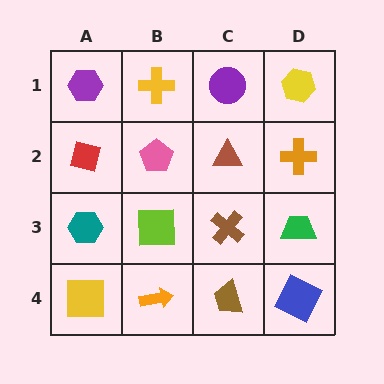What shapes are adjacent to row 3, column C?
A brown triangle (row 2, column C), a brown trapezoid (row 4, column C), a lime square (row 3, column B), a green trapezoid (row 3, column D).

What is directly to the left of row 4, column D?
A brown trapezoid.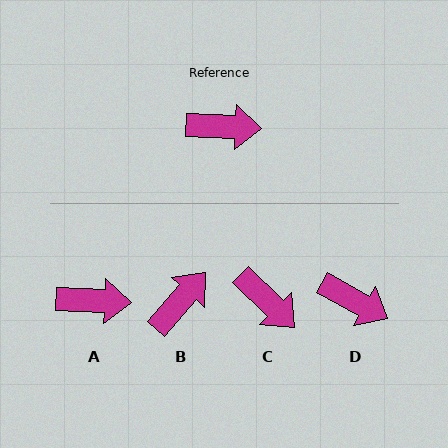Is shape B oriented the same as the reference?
No, it is off by about 51 degrees.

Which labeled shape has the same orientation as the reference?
A.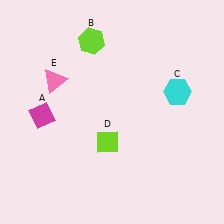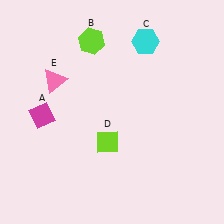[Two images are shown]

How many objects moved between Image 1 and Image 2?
1 object moved between the two images.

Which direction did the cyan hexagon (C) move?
The cyan hexagon (C) moved up.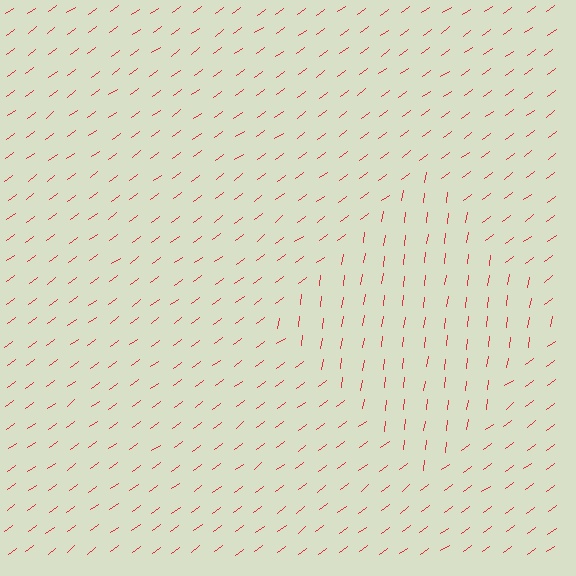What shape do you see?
I see a diamond.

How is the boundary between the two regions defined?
The boundary is defined purely by a change in line orientation (approximately 45 degrees difference). All lines are the same color and thickness.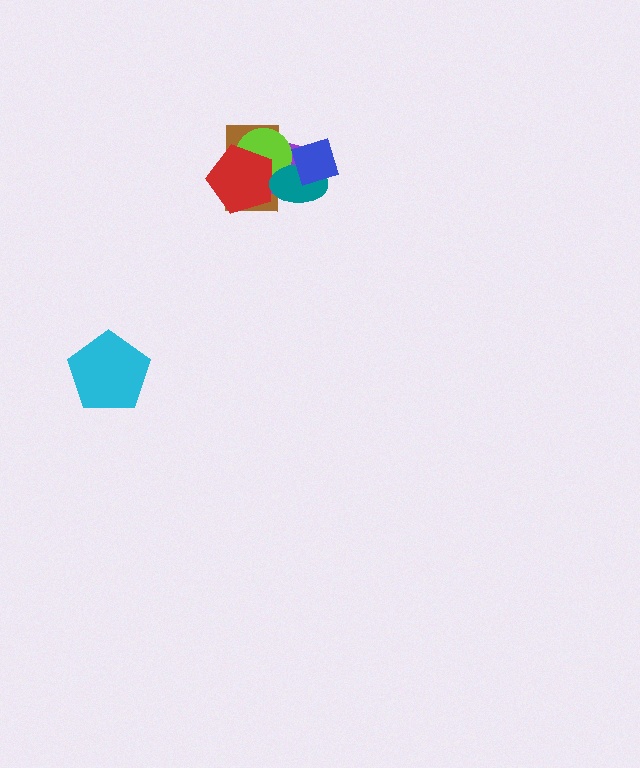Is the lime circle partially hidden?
Yes, it is partially covered by another shape.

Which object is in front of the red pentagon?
The teal ellipse is in front of the red pentagon.